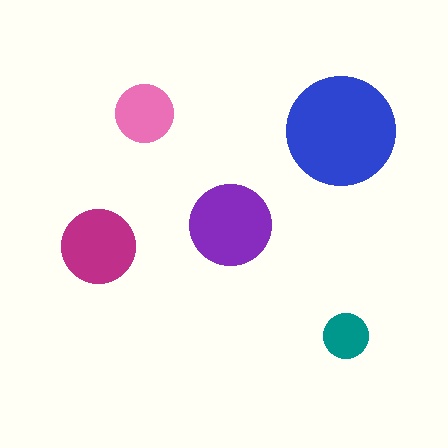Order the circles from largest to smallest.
the blue one, the purple one, the magenta one, the pink one, the teal one.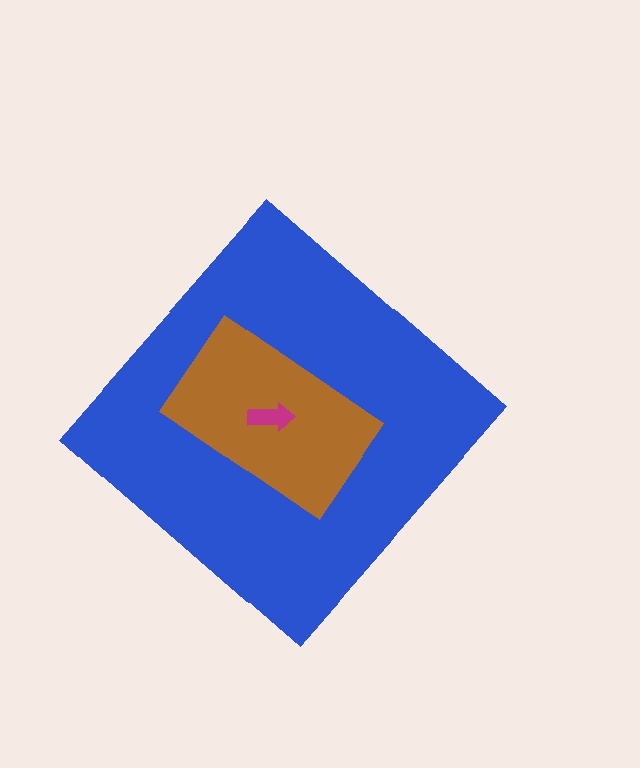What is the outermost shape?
The blue diamond.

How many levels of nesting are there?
3.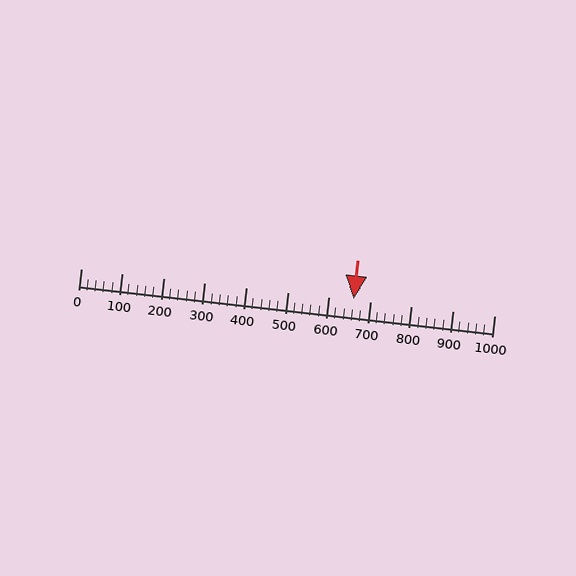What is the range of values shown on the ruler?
The ruler shows values from 0 to 1000.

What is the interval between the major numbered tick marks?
The major tick marks are spaced 100 units apart.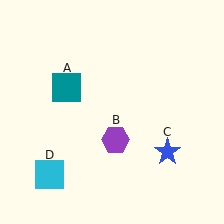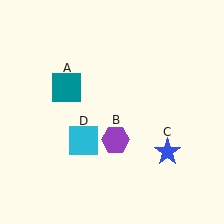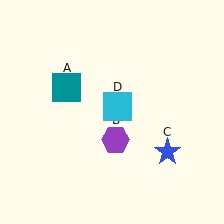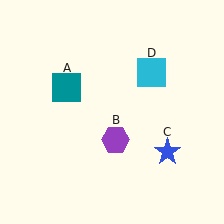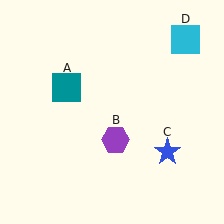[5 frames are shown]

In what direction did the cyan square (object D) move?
The cyan square (object D) moved up and to the right.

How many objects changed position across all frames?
1 object changed position: cyan square (object D).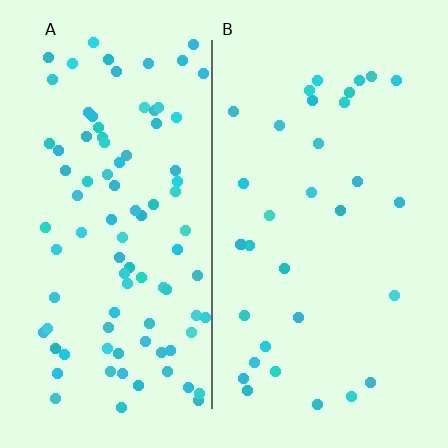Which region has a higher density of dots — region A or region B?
A (the left).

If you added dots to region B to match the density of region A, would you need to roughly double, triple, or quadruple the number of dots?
Approximately triple.